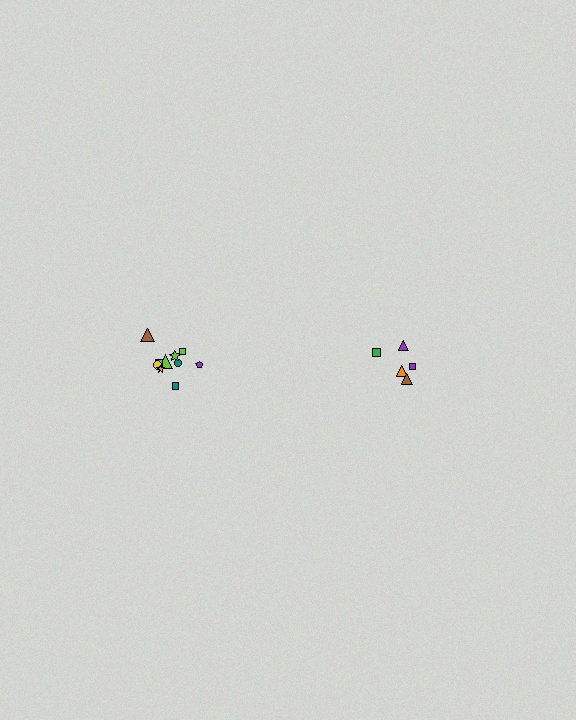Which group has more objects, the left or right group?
The left group.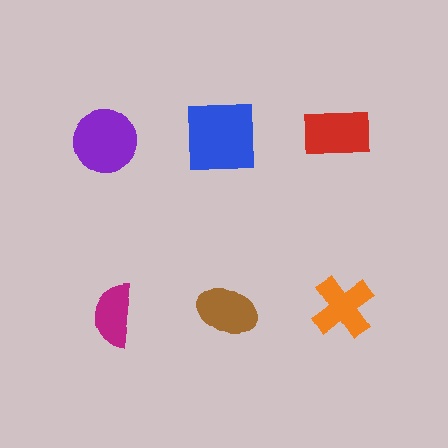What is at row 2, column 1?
A magenta semicircle.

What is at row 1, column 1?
A purple circle.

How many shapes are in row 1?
3 shapes.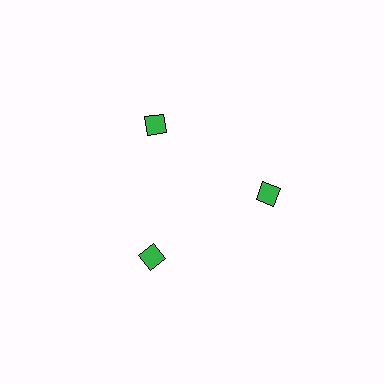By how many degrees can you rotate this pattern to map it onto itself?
The pattern maps onto itself every 120 degrees of rotation.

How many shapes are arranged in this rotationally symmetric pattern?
There are 3 shapes, arranged in 3 groups of 1.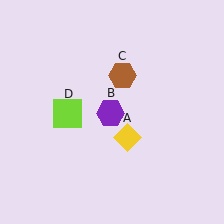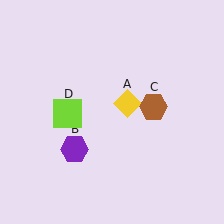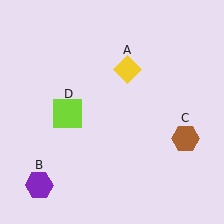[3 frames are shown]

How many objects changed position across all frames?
3 objects changed position: yellow diamond (object A), purple hexagon (object B), brown hexagon (object C).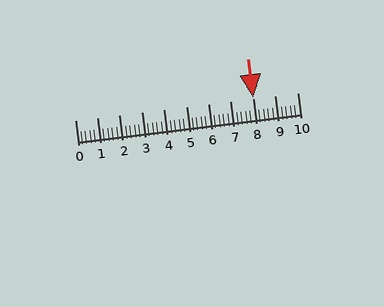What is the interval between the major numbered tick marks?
The major tick marks are spaced 1 units apart.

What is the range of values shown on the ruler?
The ruler shows values from 0 to 10.